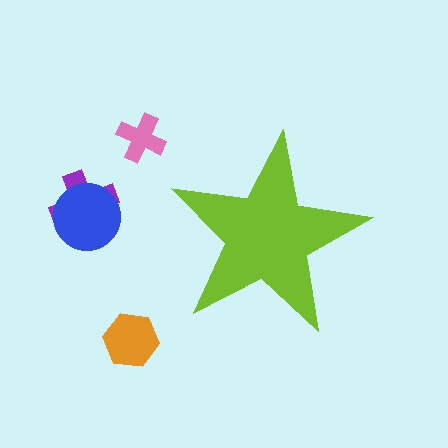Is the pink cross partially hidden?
No, the pink cross is fully visible.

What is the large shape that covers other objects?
A lime star.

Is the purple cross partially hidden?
No, the purple cross is fully visible.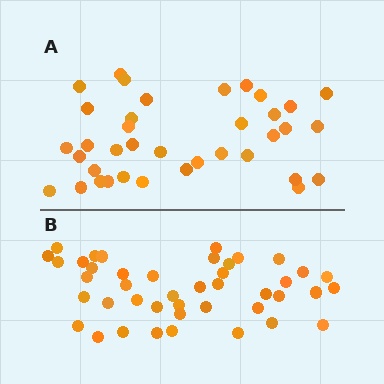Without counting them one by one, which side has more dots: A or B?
Region B (the bottom region) has more dots.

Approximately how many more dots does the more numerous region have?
Region B has about 6 more dots than region A.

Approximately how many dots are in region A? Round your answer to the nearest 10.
About 40 dots. (The exact count is 37, which rounds to 40.)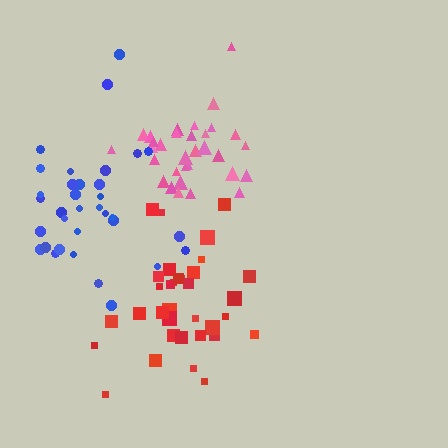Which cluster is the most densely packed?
Pink.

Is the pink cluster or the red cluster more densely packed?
Pink.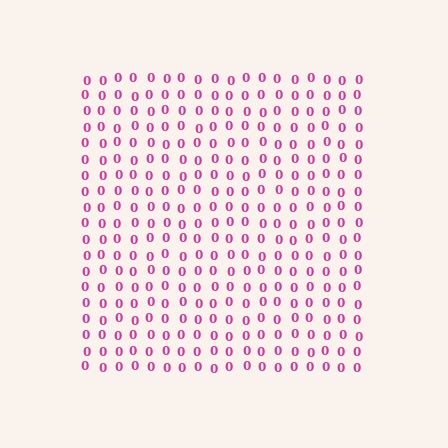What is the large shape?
The large shape is a square.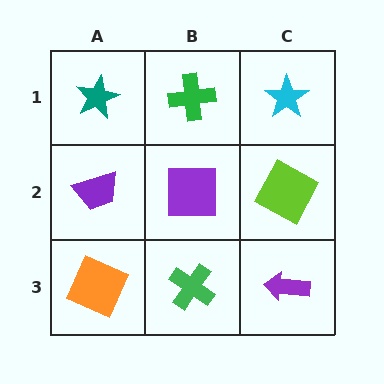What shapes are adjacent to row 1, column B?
A purple square (row 2, column B), a teal star (row 1, column A), a cyan star (row 1, column C).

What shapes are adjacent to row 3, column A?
A purple trapezoid (row 2, column A), a green cross (row 3, column B).